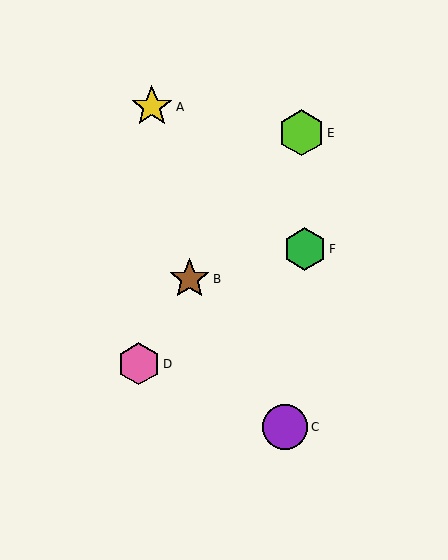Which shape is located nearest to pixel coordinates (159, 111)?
The yellow star (labeled A) at (152, 107) is nearest to that location.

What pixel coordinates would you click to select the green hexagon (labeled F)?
Click at (305, 249) to select the green hexagon F.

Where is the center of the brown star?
The center of the brown star is at (189, 279).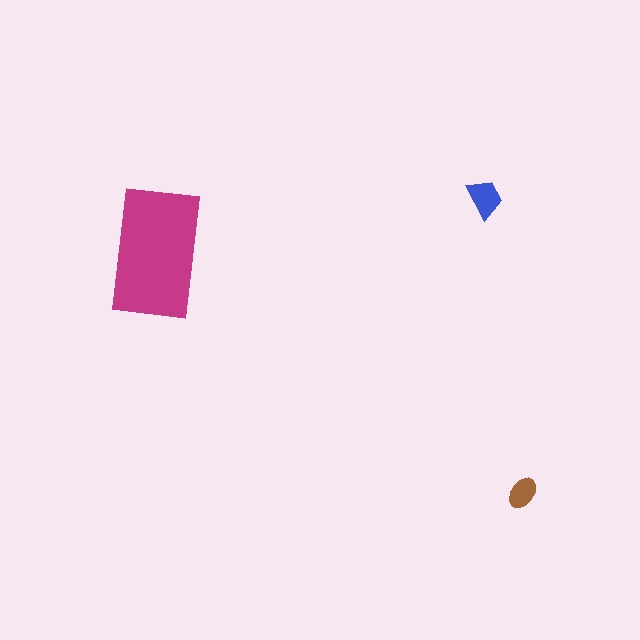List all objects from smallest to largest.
The brown ellipse, the blue trapezoid, the magenta rectangle.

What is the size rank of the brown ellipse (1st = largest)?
3rd.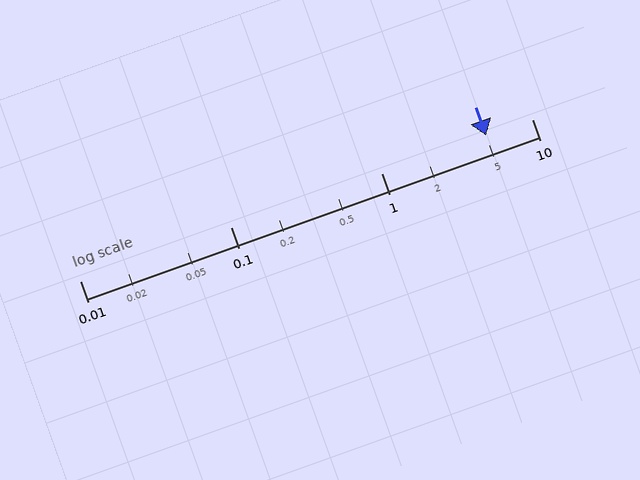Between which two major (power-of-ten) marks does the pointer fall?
The pointer is between 1 and 10.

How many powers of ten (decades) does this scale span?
The scale spans 3 decades, from 0.01 to 10.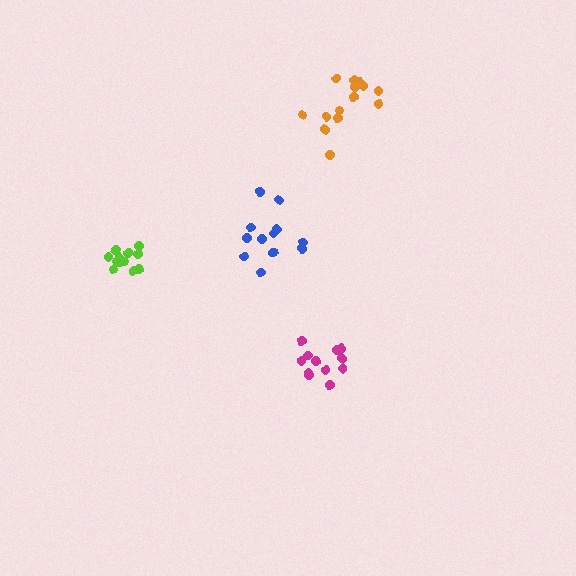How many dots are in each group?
Group 1: 13 dots, Group 2: 12 dots, Group 3: 15 dots, Group 4: 14 dots (54 total).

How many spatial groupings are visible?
There are 4 spatial groupings.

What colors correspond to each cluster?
The clusters are colored: magenta, lime, blue, orange.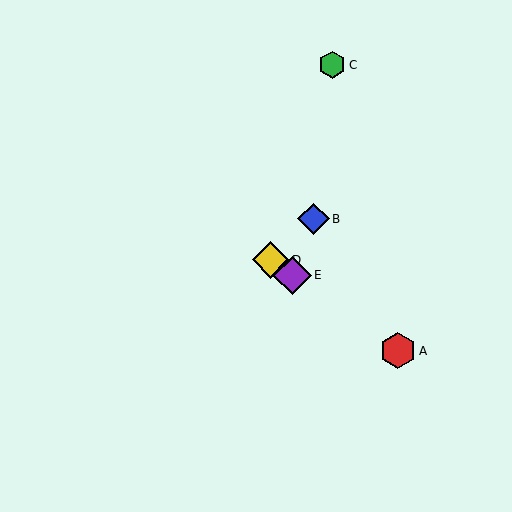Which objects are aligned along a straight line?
Objects A, D, E are aligned along a straight line.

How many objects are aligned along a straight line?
3 objects (A, D, E) are aligned along a straight line.